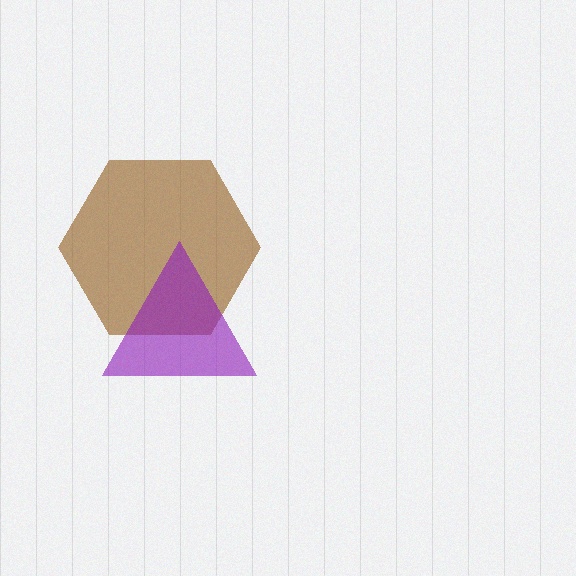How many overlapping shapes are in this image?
There are 2 overlapping shapes in the image.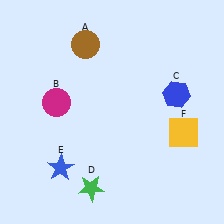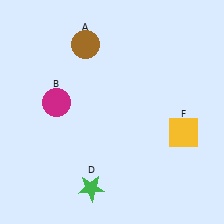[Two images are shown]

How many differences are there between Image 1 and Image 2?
There are 2 differences between the two images.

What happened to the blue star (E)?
The blue star (E) was removed in Image 2. It was in the bottom-left area of Image 1.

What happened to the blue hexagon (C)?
The blue hexagon (C) was removed in Image 2. It was in the top-right area of Image 1.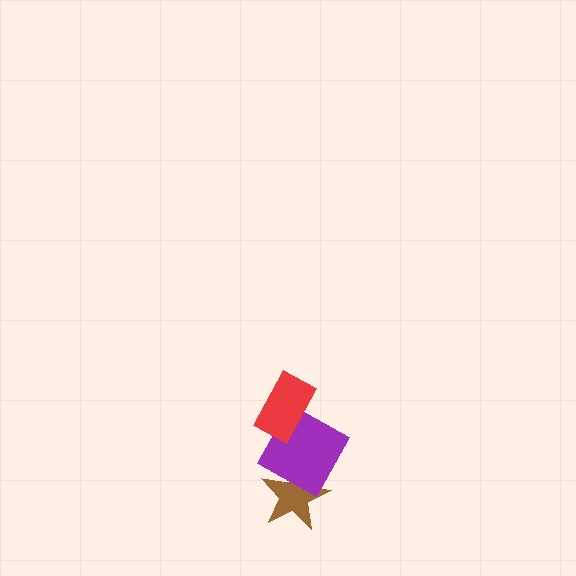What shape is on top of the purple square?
The red rectangle is on top of the purple square.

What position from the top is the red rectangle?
The red rectangle is 1st from the top.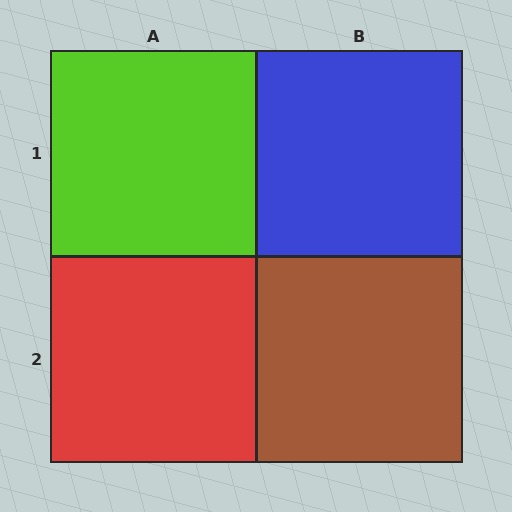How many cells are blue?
1 cell is blue.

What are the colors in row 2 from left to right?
Red, brown.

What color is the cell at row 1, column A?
Lime.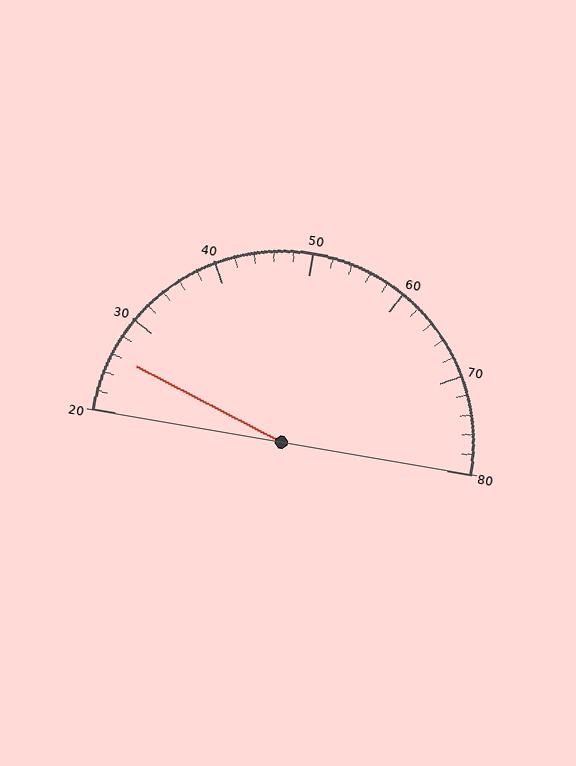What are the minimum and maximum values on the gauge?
The gauge ranges from 20 to 80.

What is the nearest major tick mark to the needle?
The nearest major tick mark is 30.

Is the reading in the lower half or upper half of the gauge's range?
The reading is in the lower half of the range (20 to 80).